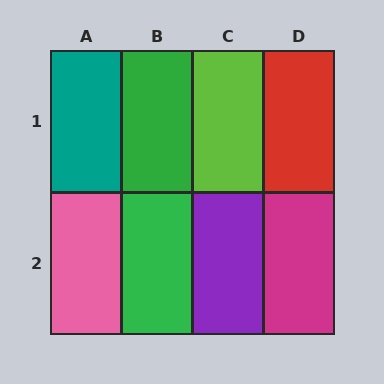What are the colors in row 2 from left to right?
Pink, green, purple, magenta.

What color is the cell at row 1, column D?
Red.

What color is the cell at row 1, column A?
Teal.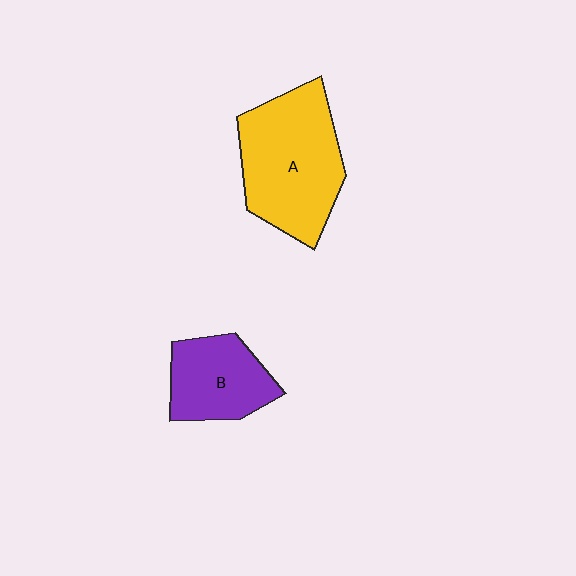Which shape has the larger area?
Shape A (yellow).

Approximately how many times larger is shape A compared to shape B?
Approximately 1.7 times.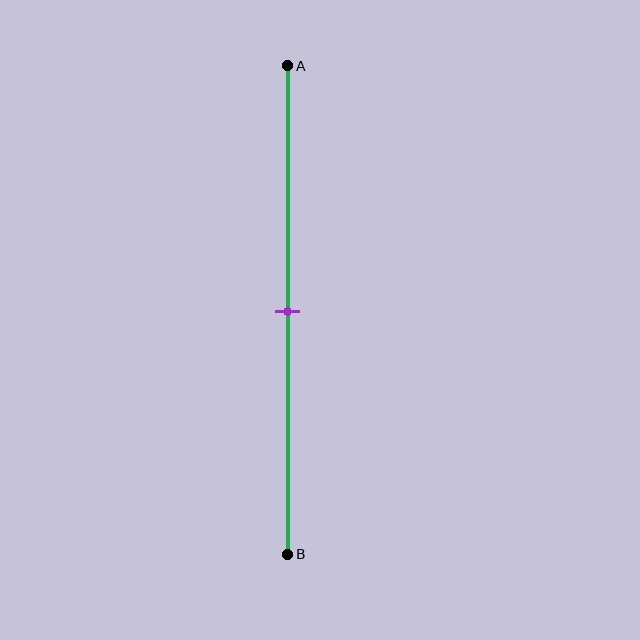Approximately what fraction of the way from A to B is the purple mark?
The purple mark is approximately 50% of the way from A to B.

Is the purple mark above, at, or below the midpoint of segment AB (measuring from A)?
The purple mark is approximately at the midpoint of segment AB.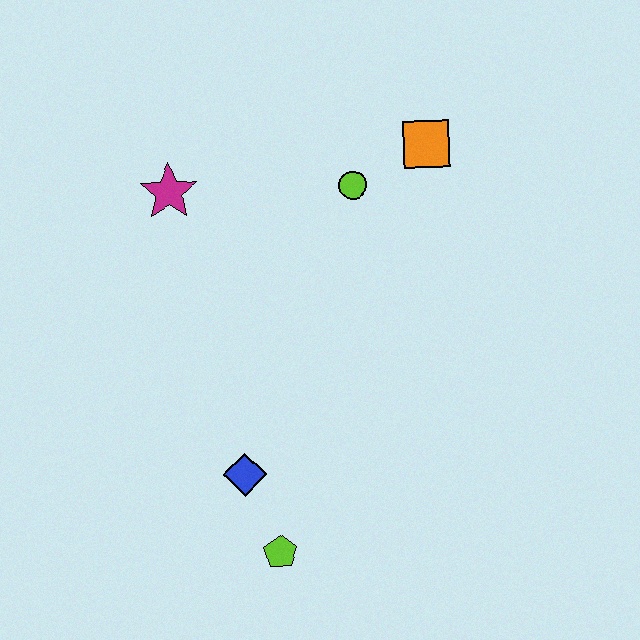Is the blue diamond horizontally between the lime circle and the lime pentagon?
No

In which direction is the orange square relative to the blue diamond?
The orange square is above the blue diamond.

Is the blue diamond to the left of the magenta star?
No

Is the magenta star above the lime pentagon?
Yes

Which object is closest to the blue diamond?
The lime pentagon is closest to the blue diamond.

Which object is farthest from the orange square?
The lime pentagon is farthest from the orange square.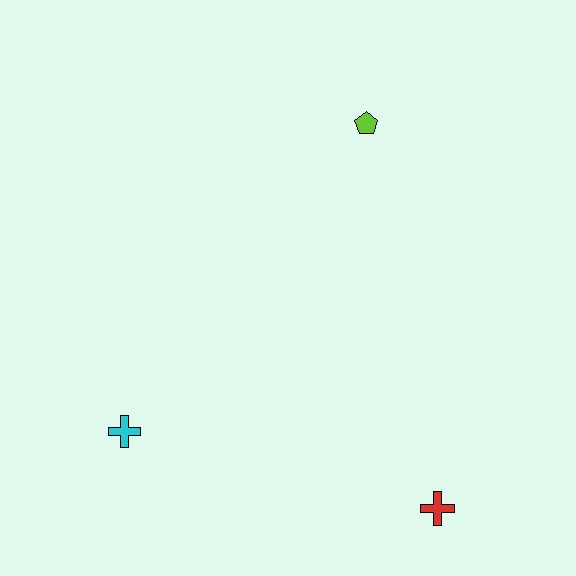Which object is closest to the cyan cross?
The red cross is closest to the cyan cross.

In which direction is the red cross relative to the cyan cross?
The red cross is to the right of the cyan cross.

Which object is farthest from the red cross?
The lime pentagon is farthest from the red cross.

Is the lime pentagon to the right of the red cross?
No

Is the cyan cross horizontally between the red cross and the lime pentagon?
No